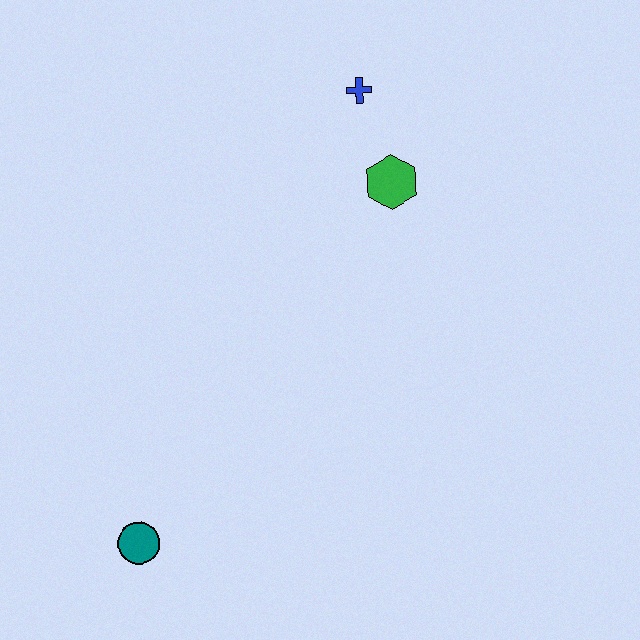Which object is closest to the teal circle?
The green hexagon is closest to the teal circle.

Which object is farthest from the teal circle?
The blue cross is farthest from the teal circle.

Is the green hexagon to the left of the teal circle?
No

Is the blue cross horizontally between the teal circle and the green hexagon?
Yes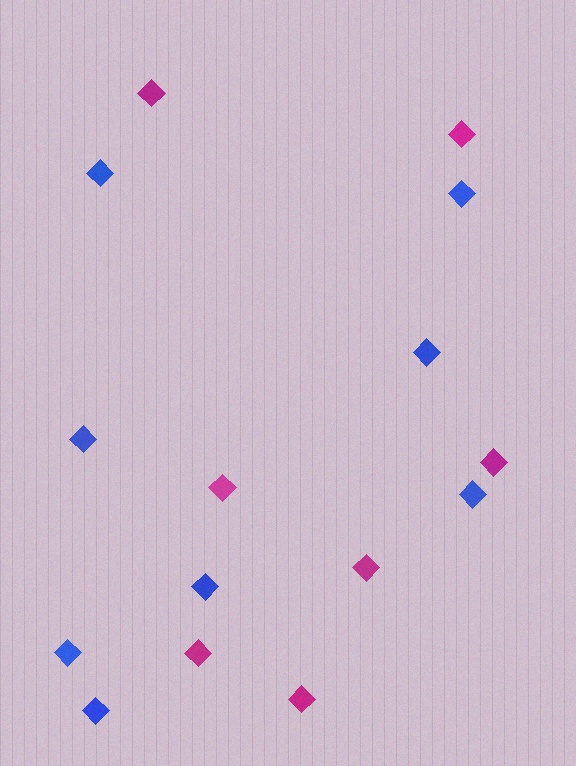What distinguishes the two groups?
There are 2 groups: one group of blue diamonds (8) and one group of magenta diamonds (7).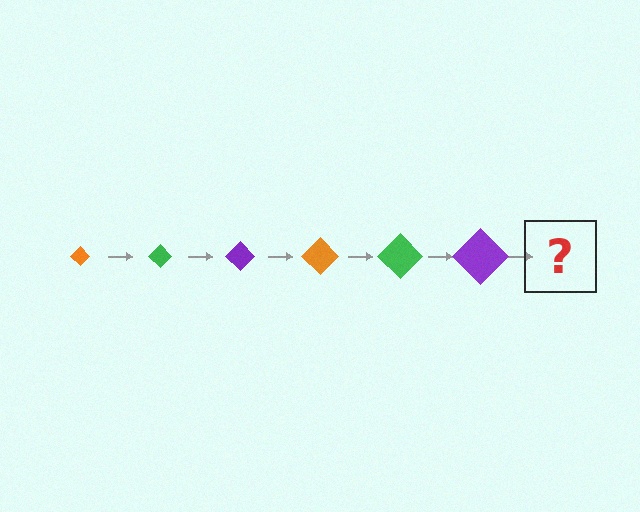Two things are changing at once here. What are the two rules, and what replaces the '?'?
The two rules are that the diamond grows larger each step and the color cycles through orange, green, and purple. The '?' should be an orange diamond, larger than the previous one.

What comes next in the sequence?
The next element should be an orange diamond, larger than the previous one.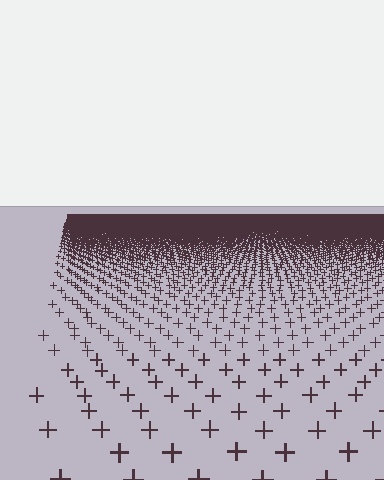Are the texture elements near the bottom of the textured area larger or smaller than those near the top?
Larger. Near the bottom, elements are closer to the viewer and appear at a bigger on-screen size.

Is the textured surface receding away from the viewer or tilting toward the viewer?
The surface is receding away from the viewer. Texture elements get smaller and denser toward the top.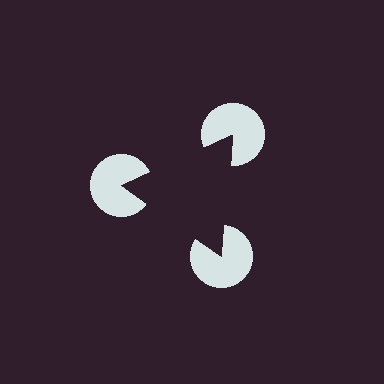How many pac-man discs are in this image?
There are 3 — one at each vertex of the illusory triangle.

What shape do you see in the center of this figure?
An illusory triangle — its edges are inferred from the aligned wedge cuts in the pac-man discs, not physically drawn.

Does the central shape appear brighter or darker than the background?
It typically appears slightly darker than the background, even though no actual brightness change is drawn.